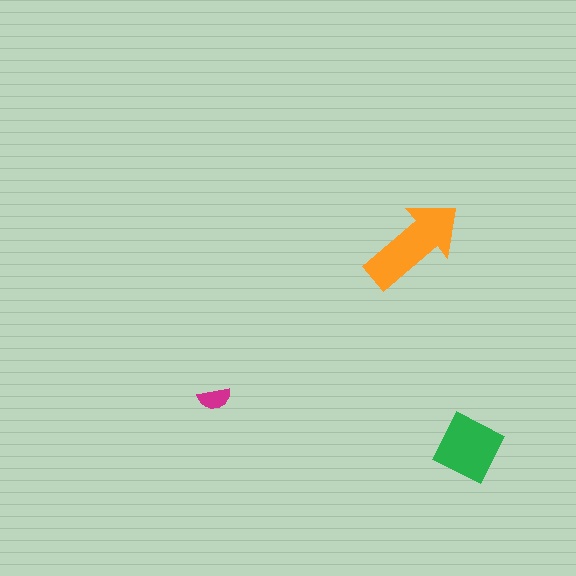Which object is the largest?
The orange arrow.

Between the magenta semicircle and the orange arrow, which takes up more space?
The orange arrow.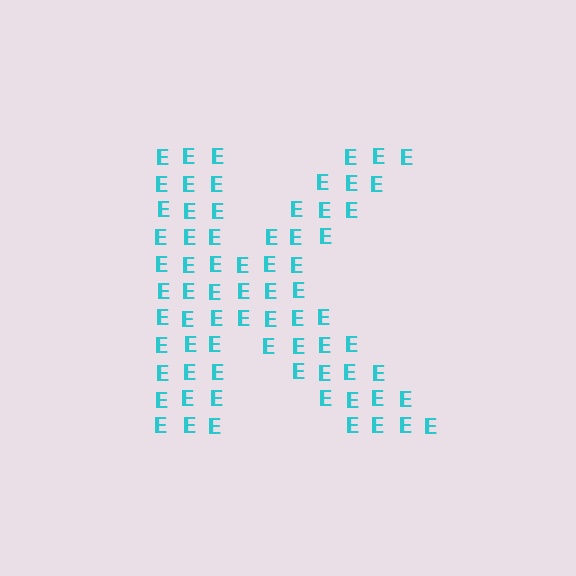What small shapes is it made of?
It is made of small letter E's.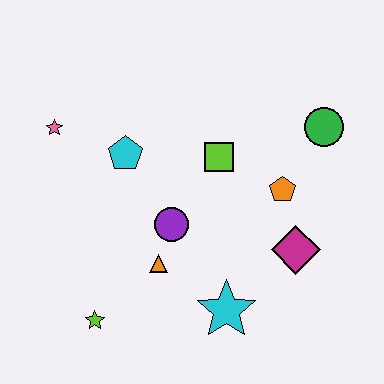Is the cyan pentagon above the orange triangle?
Yes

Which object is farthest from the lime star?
The green circle is farthest from the lime star.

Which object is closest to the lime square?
The orange pentagon is closest to the lime square.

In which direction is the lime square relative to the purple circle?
The lime square is above the purple circle.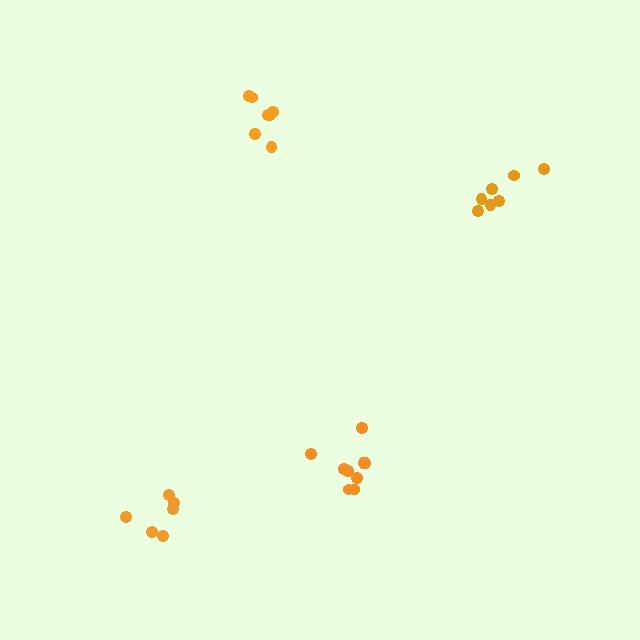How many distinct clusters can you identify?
There are 4 distinct clusters.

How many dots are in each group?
Group 1: 7 dots, Group 2: 9 dots, Group 3: 6 dots, Group 4: 7 dots (29 total).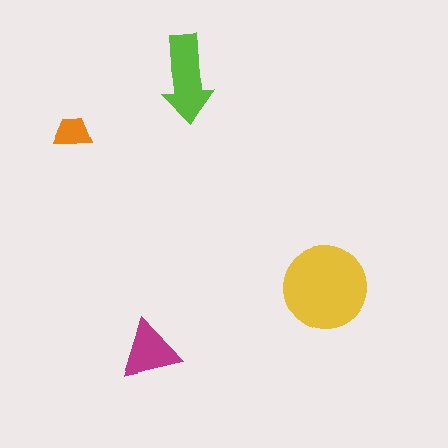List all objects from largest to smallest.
The yellow circle, the lime arrow, the magenta triangle, the orange trapezoid.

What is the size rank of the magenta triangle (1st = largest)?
3rd.